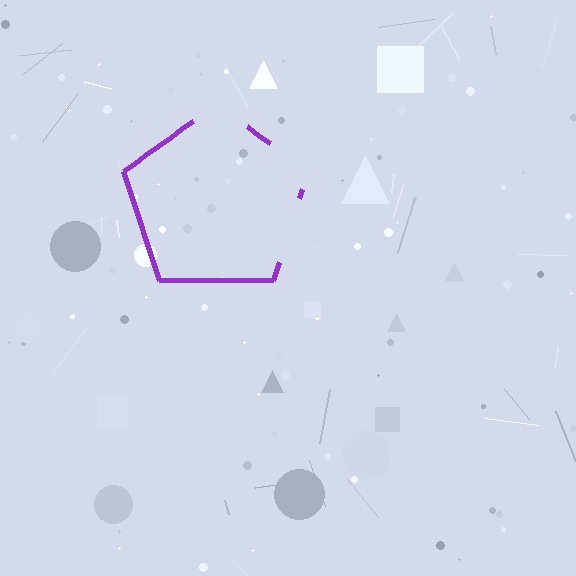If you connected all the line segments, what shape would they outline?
They would outline a pentagon.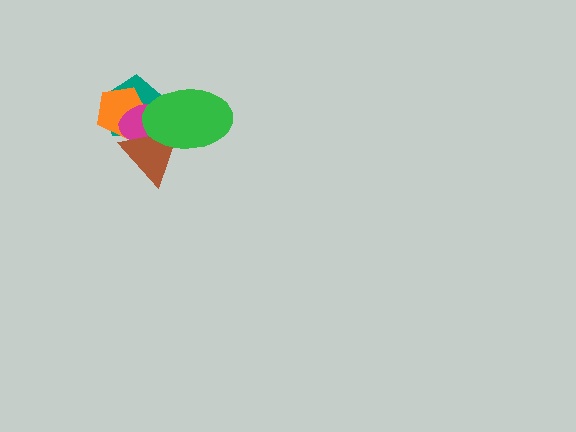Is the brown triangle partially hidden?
Yes, it is partially covered by another shape.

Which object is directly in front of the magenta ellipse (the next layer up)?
The brown triangle is directly in front of the magenta ellipse.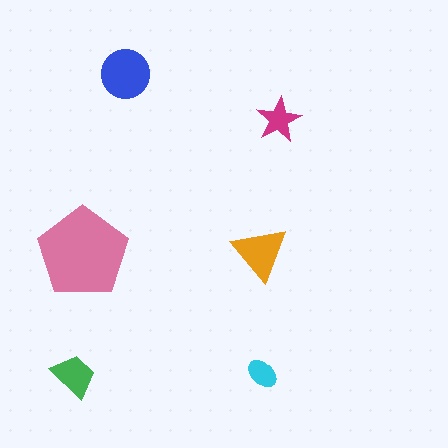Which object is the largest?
The pink pentagon.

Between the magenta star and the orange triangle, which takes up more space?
The orange triangle.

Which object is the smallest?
The cyan ellipse.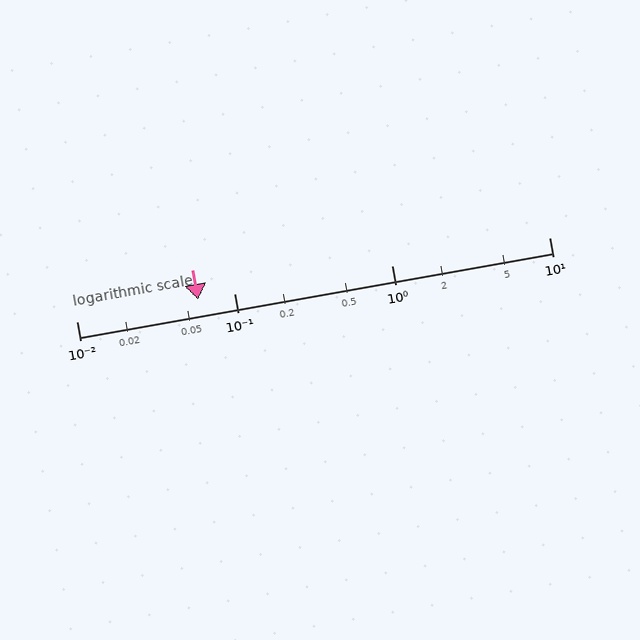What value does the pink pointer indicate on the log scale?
The pointer indicates approximately 0.059.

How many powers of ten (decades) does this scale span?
The scale spans 3 decades, from 0.01 to 10.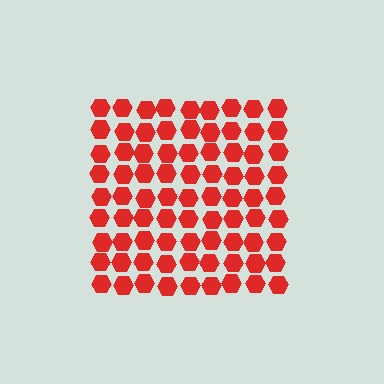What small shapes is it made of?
It is made of small hexagons.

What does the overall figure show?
The overall figure shows a square.